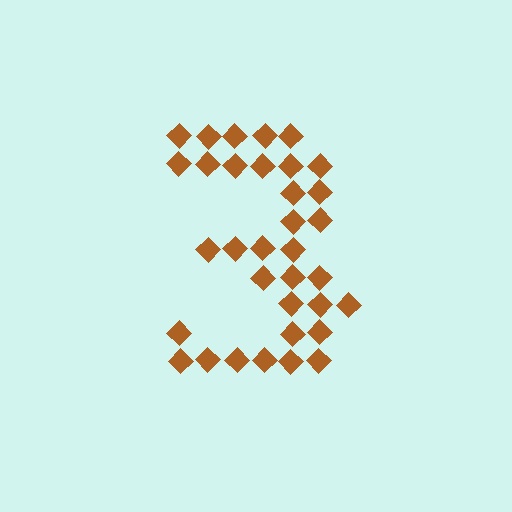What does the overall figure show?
The overall figure shows the digit 3.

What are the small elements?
The small elements are diamonds.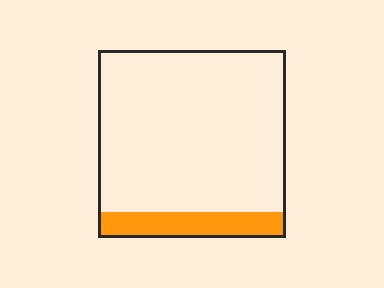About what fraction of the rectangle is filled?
About one eighth (1/8).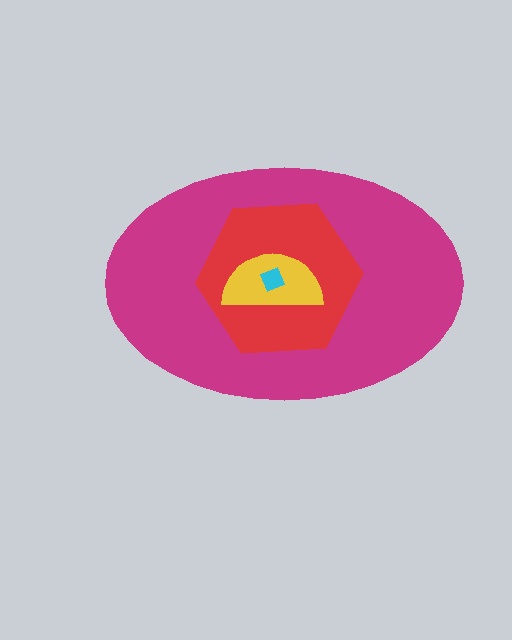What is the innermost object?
The cyan diamond.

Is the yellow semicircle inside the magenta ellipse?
Yes.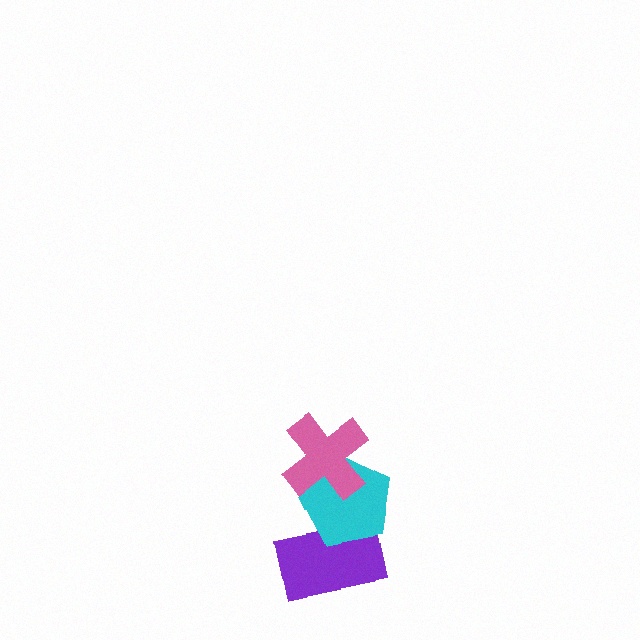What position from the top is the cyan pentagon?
The cyan pentagon is 2nd from the top.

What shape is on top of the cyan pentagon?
The pink cross is on top of the cyan pentagon.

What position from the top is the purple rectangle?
The purple rectangle is 3rd from the top.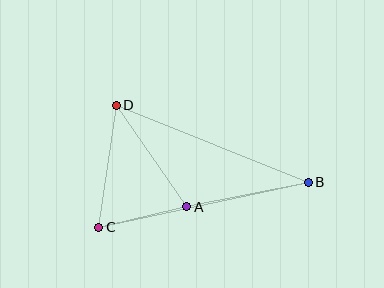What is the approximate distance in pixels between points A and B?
The distance between A and B is approximately 124 pixels.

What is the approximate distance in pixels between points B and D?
The distance between B and D is approximately 207 pixels.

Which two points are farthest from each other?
Points B and C are farthest from each other.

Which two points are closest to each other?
Points A and C are closest to each other.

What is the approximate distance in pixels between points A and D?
The distance between A and D is approximately 124 pixels.